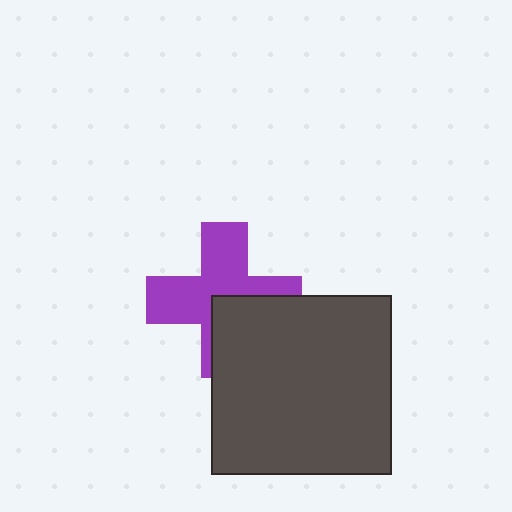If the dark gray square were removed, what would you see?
You would see the complete purple cross.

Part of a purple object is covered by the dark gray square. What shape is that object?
It is a cross.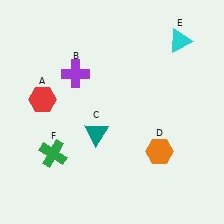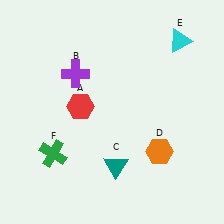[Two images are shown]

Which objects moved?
The objects that moved are: the red hexagon (A), the teal triangle (C).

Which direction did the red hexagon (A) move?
The red hexagon (A) moved right.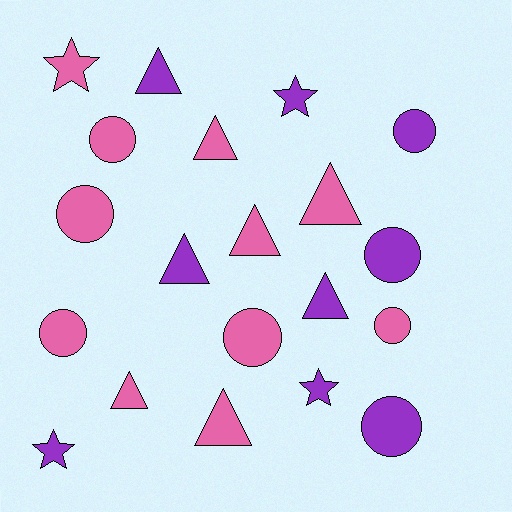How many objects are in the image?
There are 20 objects.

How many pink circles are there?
There are 5 pink circles.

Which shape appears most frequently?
Circle, with 8 objects.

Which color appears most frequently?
Pink, with 11 objects.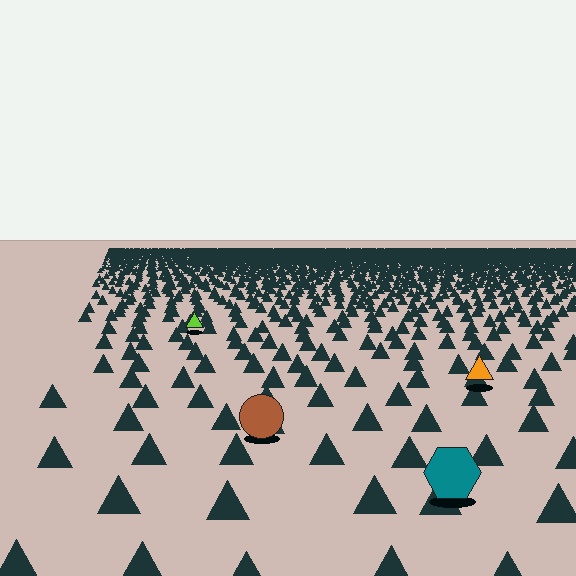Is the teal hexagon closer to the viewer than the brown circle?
Yes. The teal hexagon is closer — you can tell from the texture gradient: the ground texture is coarser near it.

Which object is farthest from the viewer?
The lime triangle is farthest from the viewer. It appears smaller and the ground texture around it is denser.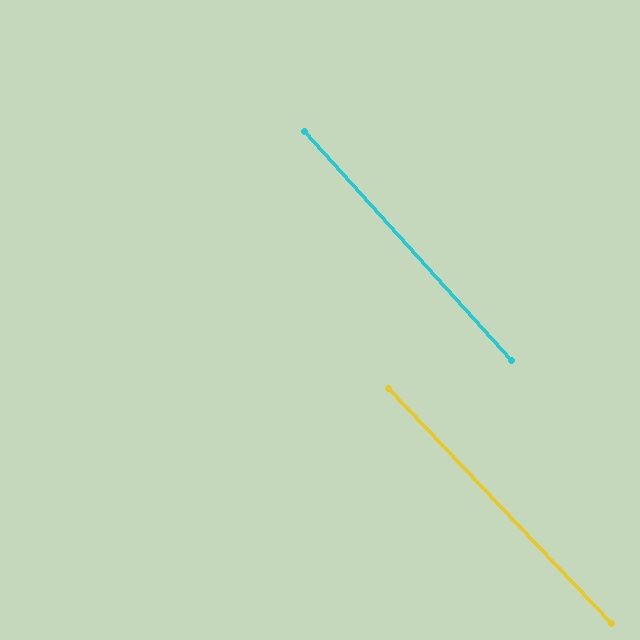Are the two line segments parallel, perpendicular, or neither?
Parallel — their directions differ by only 1.4°.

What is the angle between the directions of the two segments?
Approximately 1 degree.